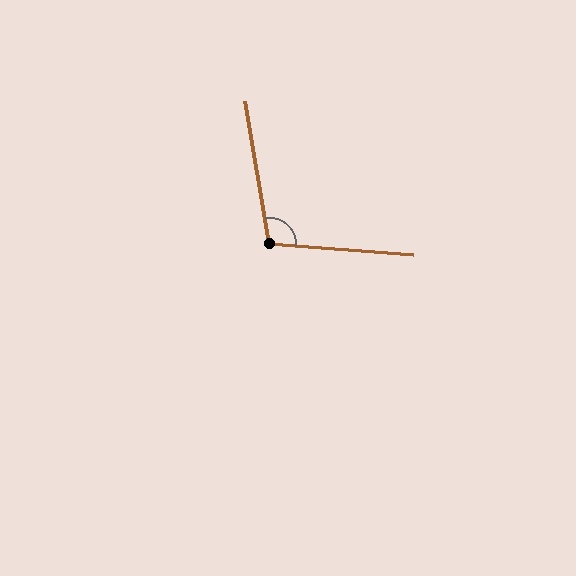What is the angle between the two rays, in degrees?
Approximately 104 degrees.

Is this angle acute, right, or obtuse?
It is obtuse.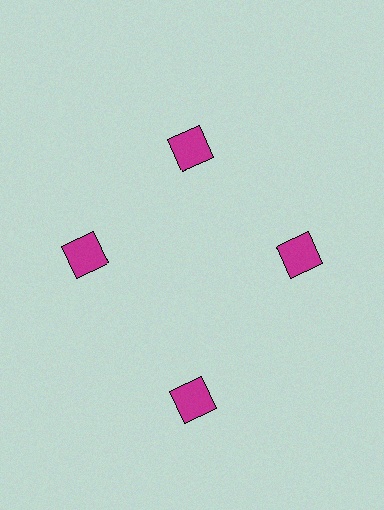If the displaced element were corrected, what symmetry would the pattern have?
It would have 4-fold rotational symmetry — the pattern would map onto itself every 90 degrees.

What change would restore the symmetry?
The symmetry would be restored by moving it inward, back onto the ring so that all 4 squares sit at equal angles and equal distance from the center.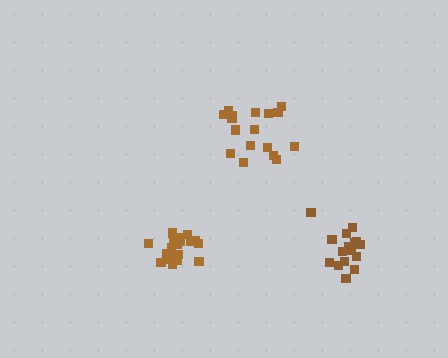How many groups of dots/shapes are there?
There are 3 groups.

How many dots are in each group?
Group 1: 17 dots, Group 2: 16 dots, Group 3: 20 dots (53 total).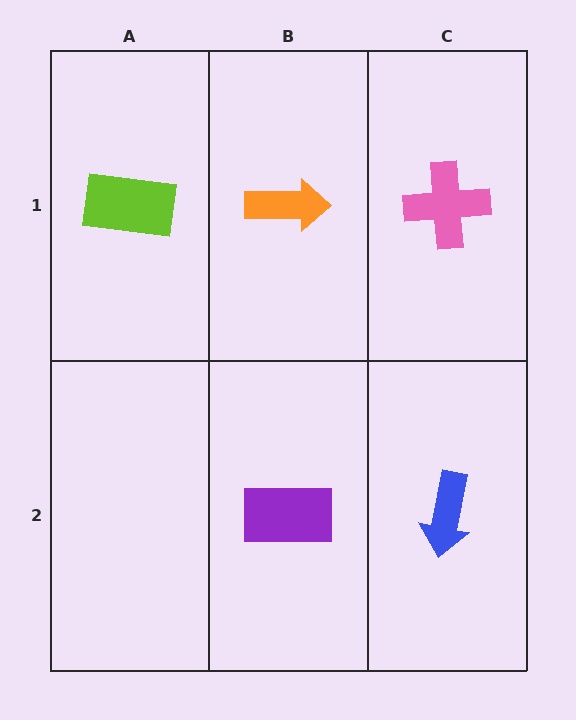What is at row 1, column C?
A pink cross.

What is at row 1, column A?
A lime rectangle.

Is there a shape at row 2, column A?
No, that cell is empty.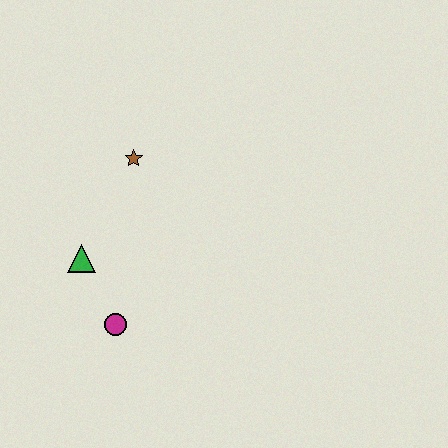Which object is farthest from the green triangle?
The brown star is farthest from the green triangle.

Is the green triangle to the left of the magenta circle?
Yes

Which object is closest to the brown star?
The green triangle is closest to the brown star.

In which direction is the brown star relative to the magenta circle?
The brown star is above the magenta circle.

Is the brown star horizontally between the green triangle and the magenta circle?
No